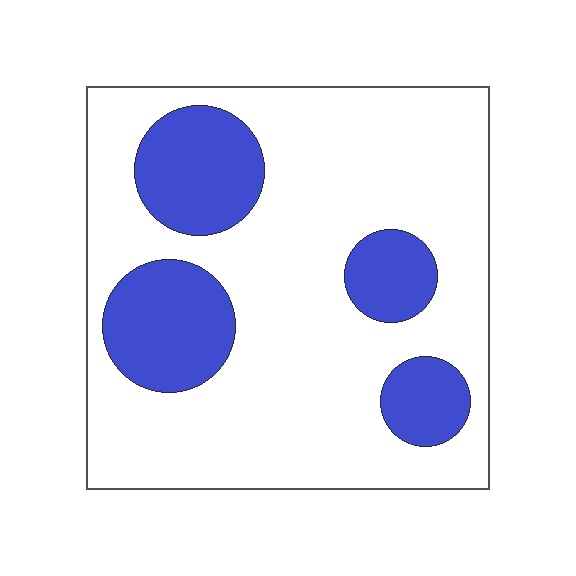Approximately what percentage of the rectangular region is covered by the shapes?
Approximately 25%.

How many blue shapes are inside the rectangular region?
4.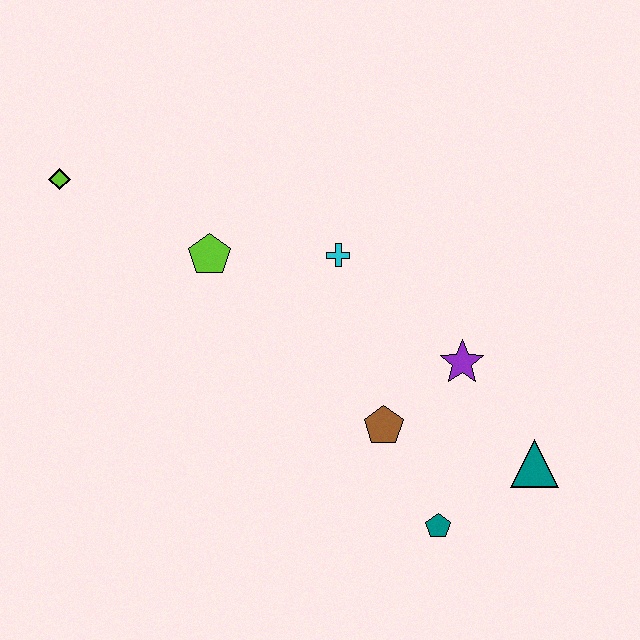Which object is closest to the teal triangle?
The teal pentagon is closest to the teal triangle.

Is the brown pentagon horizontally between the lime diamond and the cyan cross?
No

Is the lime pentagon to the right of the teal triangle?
No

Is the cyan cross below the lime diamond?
Yes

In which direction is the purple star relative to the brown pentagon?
The purple star is to the right of the brown pentagon.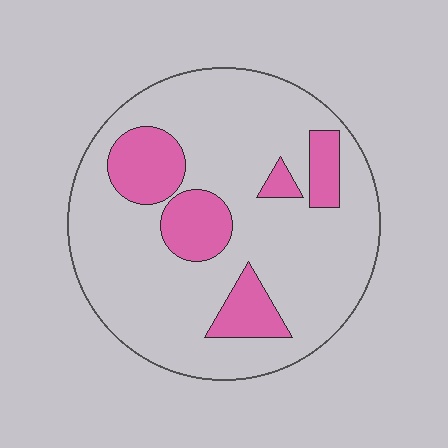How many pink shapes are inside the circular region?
5.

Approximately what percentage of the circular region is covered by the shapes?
Approximately 20%.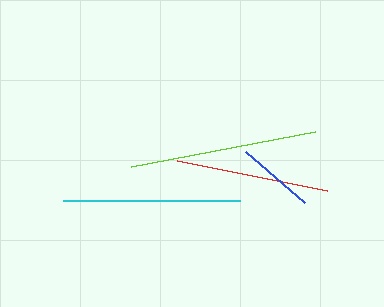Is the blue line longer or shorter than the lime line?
The lime line is longer than the blue line.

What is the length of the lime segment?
The lime segment is approximately 187 pixels long.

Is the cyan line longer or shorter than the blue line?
The cyan line is longer than the blue line.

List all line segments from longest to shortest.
From longest to shortest: lime, cyan, red, blue.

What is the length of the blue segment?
The blue segment is approximately 78 pixels long.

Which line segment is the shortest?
The blue line is the shortest at approximately 78 pixels.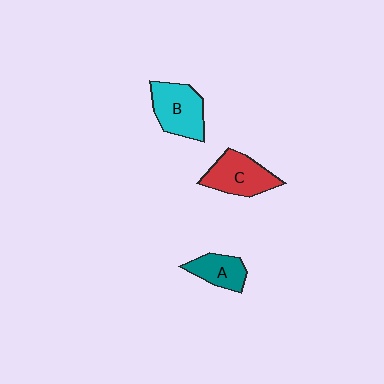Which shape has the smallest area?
Shape A (teal).